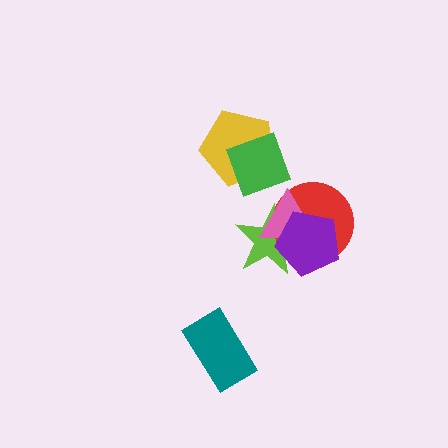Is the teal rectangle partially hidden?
No, no other shape covers it.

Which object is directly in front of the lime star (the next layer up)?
The red circle is directly in front of the lime star.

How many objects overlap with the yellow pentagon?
1 object overlaps with the yellow pentagon.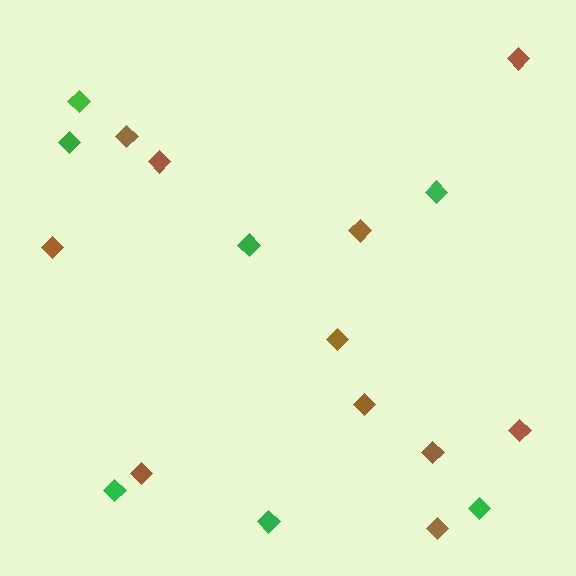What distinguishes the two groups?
There are 2 groups: one group of brown diamonds (11) and one group of green diamonds (7).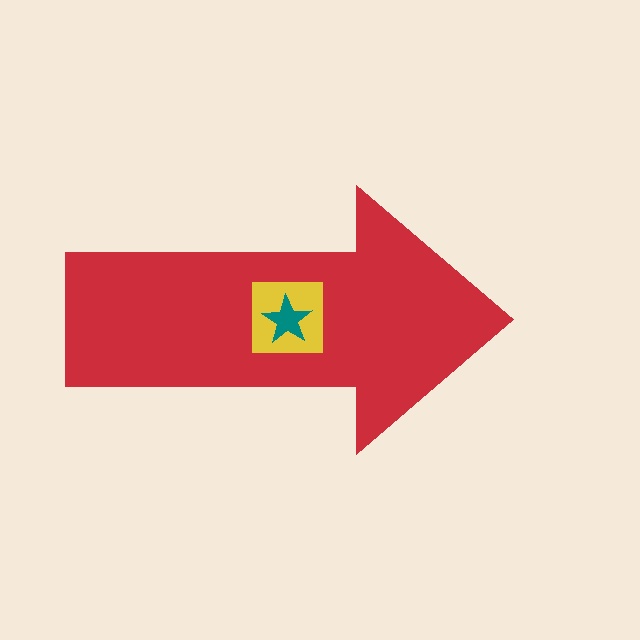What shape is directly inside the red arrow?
The yellow square.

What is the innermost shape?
The teal star.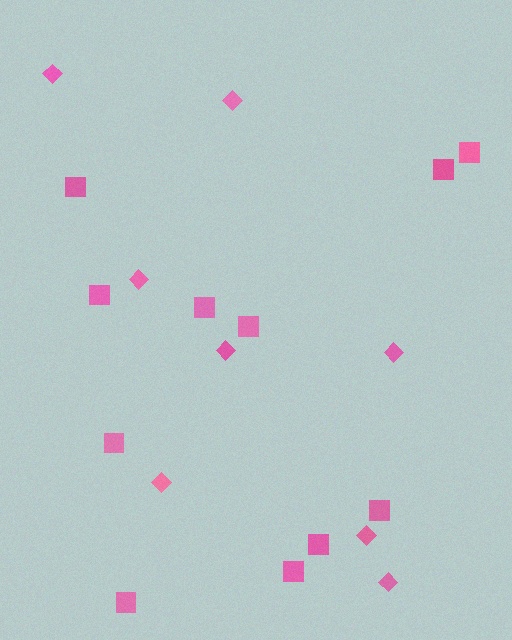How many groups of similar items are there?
There are 2 groups: one group of diamonds (8) and one group of squares (11).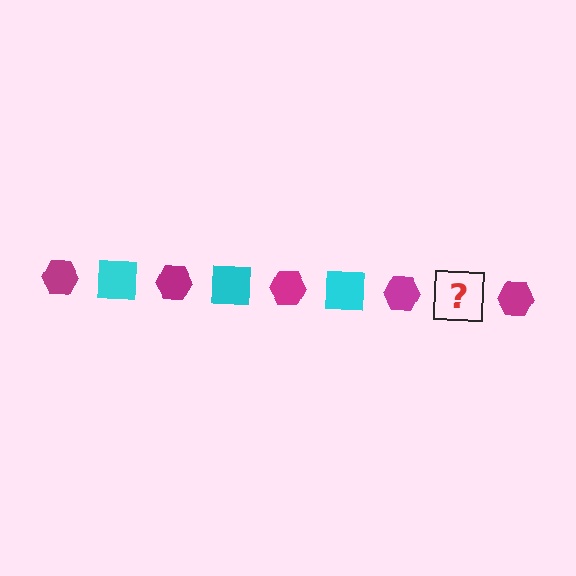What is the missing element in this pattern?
The missing element is a cyan square.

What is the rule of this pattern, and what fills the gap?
The rule is that the pattern alternates between magenta hexagon and cyan square. The gap should be filled with a cyan square.